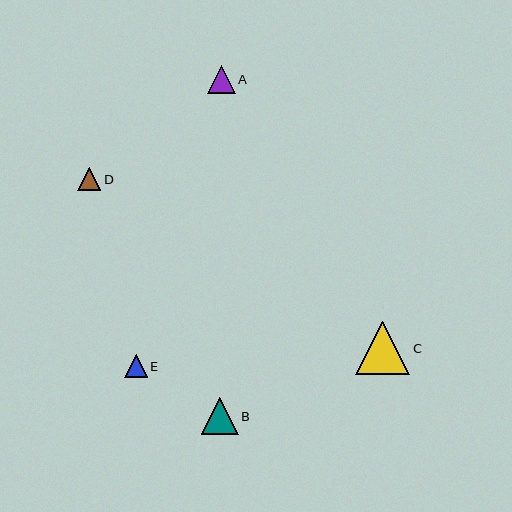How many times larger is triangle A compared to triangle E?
Triangle A is approximately 1.2 times the size of triangle E.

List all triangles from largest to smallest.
From largest to smallest: C, B, A, D, E.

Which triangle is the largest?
Triangle C is the largest with a size of approximately 54 pixels.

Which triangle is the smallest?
Triangle E is the smallest with a size of approximately 22 pixels.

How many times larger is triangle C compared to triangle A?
Triangle C is approximately 1.9 times the size of triangle A.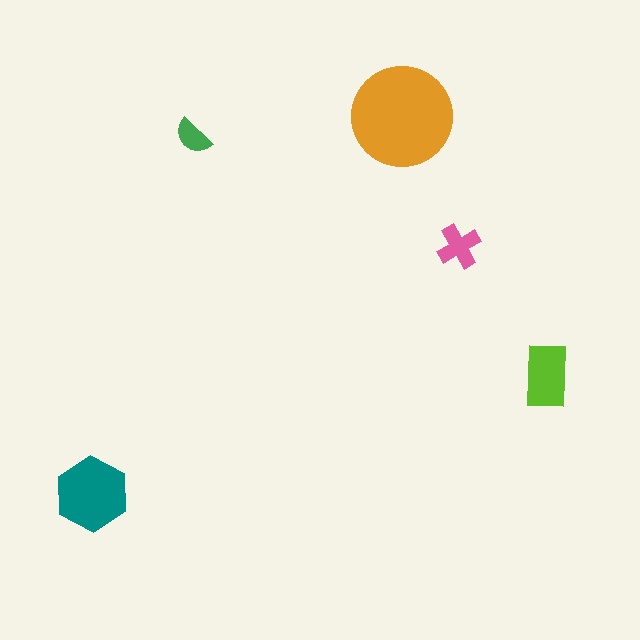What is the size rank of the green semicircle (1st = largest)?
5th.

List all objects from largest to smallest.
The orange circle, the teal hexagon, the lime rectangle, the pink cross, the green semicircle.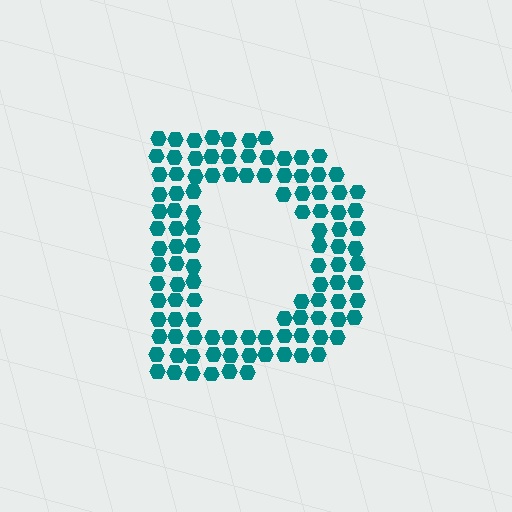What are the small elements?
The small elements are hexagons.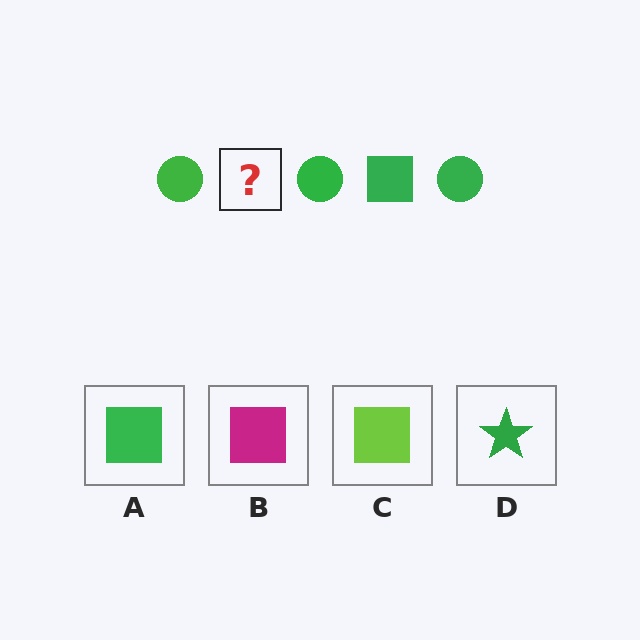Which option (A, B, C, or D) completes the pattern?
A.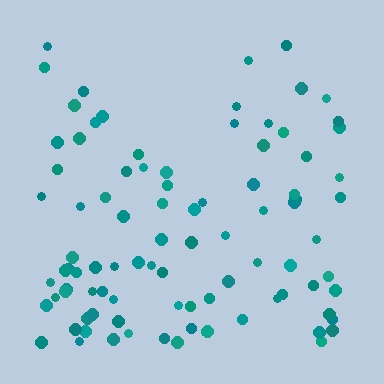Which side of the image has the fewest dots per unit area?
The top.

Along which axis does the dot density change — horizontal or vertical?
Vertical.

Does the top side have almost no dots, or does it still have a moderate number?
Still a moderate number, just noticeably fewer than the bottom.